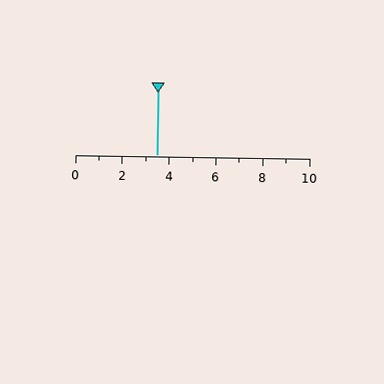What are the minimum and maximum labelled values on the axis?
The axis runs from 0 to 10.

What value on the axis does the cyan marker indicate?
The marker indicates approximately 3.5.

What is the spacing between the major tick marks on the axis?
The major ticks are spaced 2 apart.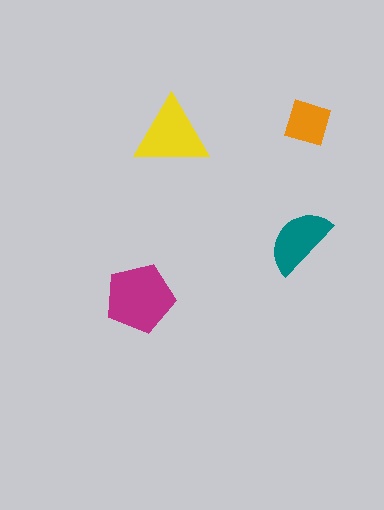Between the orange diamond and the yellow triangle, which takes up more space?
The yellow triangle.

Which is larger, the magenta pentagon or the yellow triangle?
The magenta pentagon.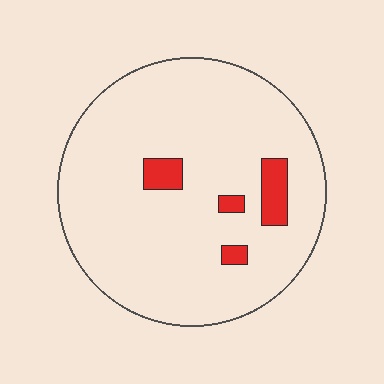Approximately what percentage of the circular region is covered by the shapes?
Approximately 5%.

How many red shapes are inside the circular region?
4.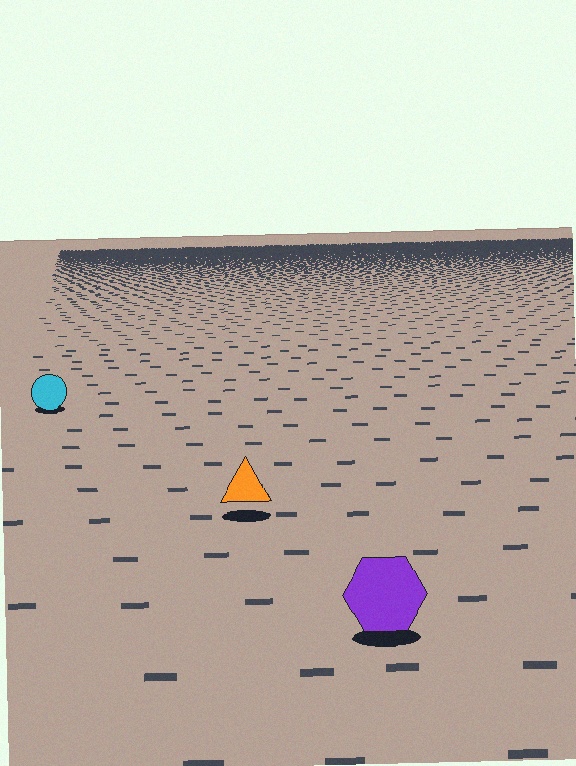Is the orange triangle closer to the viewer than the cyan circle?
Yes. The orange triangle is closer — you can tell from the texture gradient: the ground texture is coarser near it.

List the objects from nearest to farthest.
From nearest to farthest: the purple hexagon, the orange triangle, the cyan circle.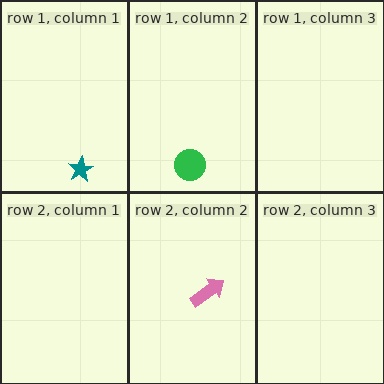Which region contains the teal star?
The row 1, column 1 region.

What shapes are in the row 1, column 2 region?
The green circle.